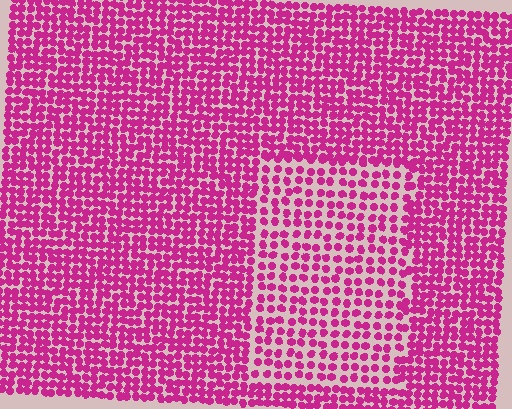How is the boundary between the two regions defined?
The boundary is defined by a change in element density (approximately 1.7x ratio). All elements are the same color, size, and shape.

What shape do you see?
I see a rectangle.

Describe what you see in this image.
The image contains small magenta elements arranged at two different densities. A rectangle-shaped region is visible where the elements are less densely packed than the surrounding area.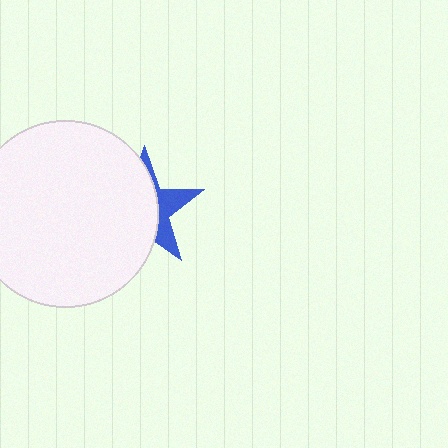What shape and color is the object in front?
The object in front is a white circle.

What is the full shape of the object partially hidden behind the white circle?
The partially hidden object is a blue star.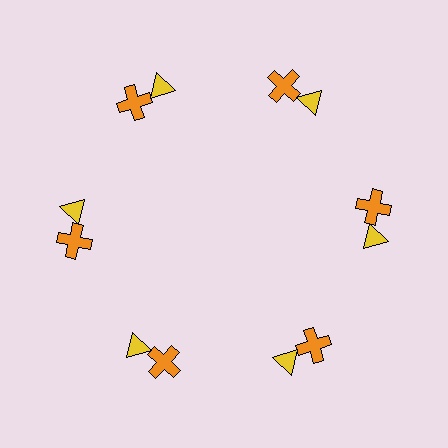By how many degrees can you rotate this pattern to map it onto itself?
The pattern maps onto itself every 60 degrees of rotation.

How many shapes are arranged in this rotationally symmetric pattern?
There are 12 shapes, arranged in 6 groups of 2.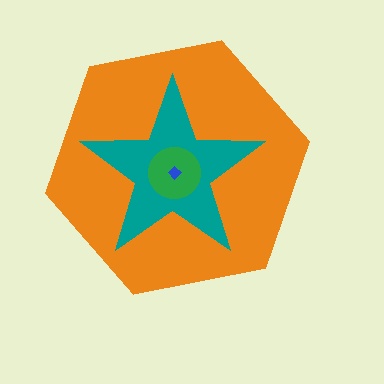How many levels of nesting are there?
4.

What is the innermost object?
The blue diamond.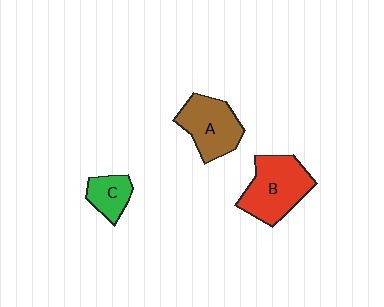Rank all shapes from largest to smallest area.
From largest to smallest: B (red), A (brown), C (green).